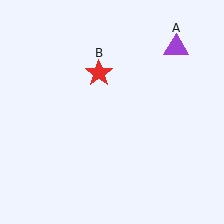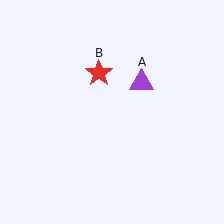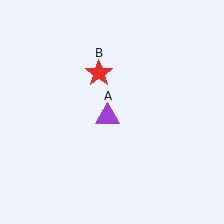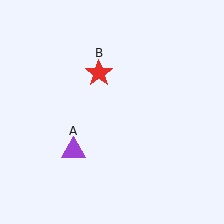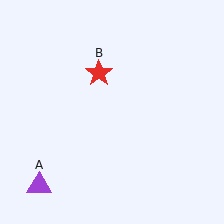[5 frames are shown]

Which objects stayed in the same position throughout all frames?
Red star (object B) remained stationary.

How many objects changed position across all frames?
1 object changed position: purple triangle (object A).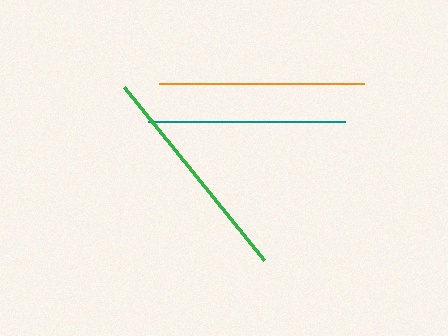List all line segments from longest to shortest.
From longest to shortest: green, orange, teal.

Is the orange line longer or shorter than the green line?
The green line is longer than the orange line.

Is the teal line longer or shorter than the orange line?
The orange line is longer than the teal line.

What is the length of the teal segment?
The teal segment is approximately 196 pixels long.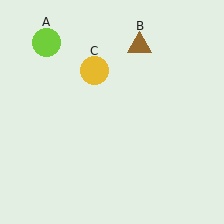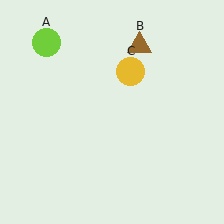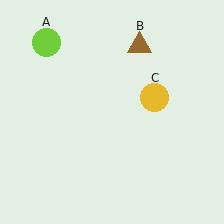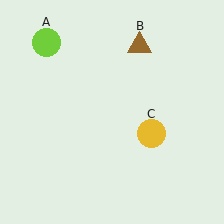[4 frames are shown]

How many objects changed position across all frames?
1 object changed position: yellow circle (object C).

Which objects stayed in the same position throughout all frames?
Lime circle (object A) and brown triangle (object B) remained stationary.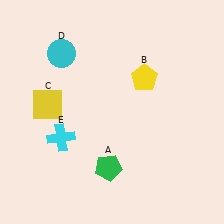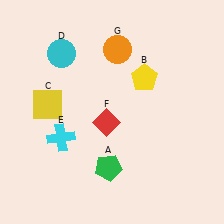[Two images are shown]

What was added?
A red diamond (F), an orange circle (G) were added in Image 2.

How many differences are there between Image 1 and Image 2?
There are 2 differences between the two images.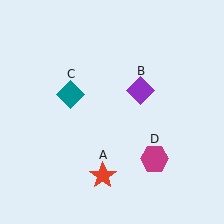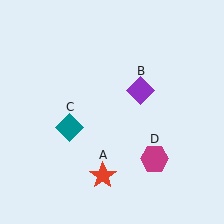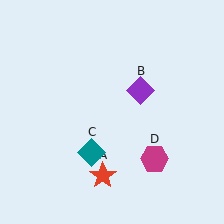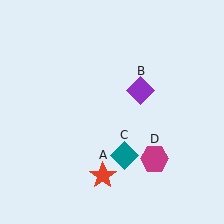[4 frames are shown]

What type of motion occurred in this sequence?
The teal diamond (object C) rotated counterclockwise around the center of the scene.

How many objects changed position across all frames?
1 object changed position: teal diamond (object C).